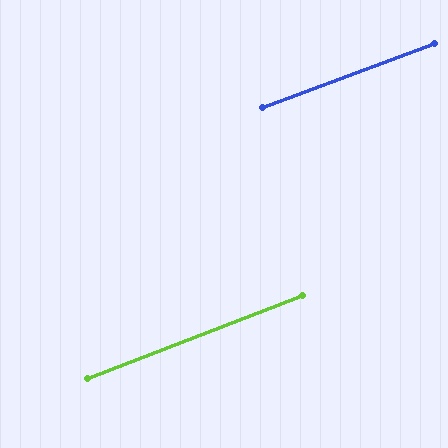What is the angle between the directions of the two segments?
Approximately 1 degree.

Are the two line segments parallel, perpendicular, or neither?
Parallel — their directions differ by only 0.8°.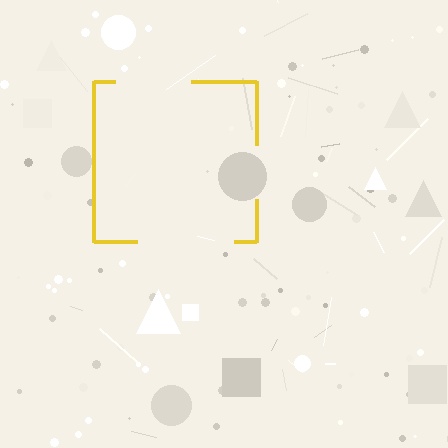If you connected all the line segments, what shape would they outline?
They would outline a square.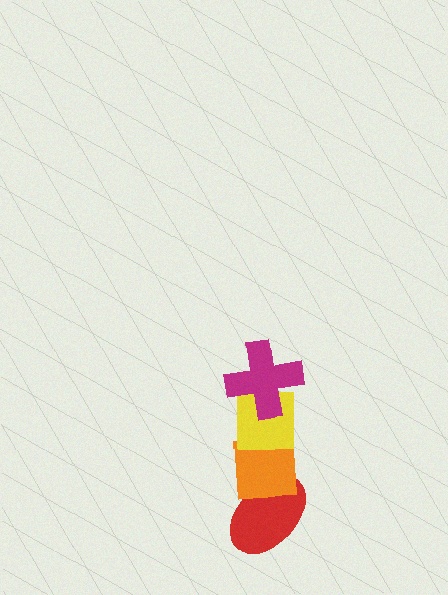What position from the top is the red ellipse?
The red ellipse is 4th from the top.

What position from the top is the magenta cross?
The magenta cross is 1st from the top.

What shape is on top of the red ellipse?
The orange square is on top of the red ellipse.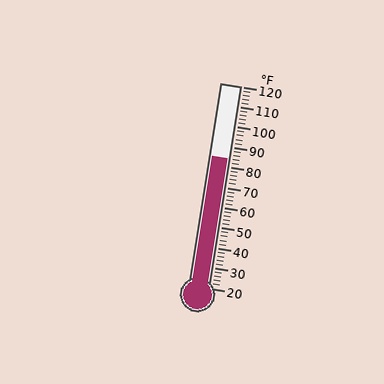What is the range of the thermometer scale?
The thermometer scale ranges from 20°F to 120°F.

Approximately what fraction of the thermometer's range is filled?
The thermometer is filled to approximately 65% of its range.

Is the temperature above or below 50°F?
The temperature is above 50°F.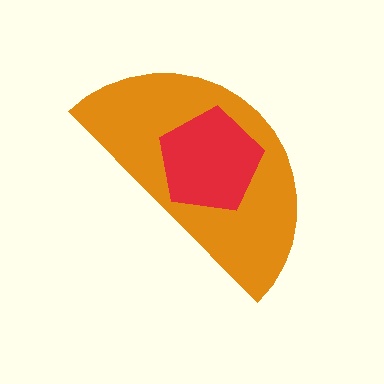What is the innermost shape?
The red pentagon.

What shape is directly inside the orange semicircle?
The red pentagon.